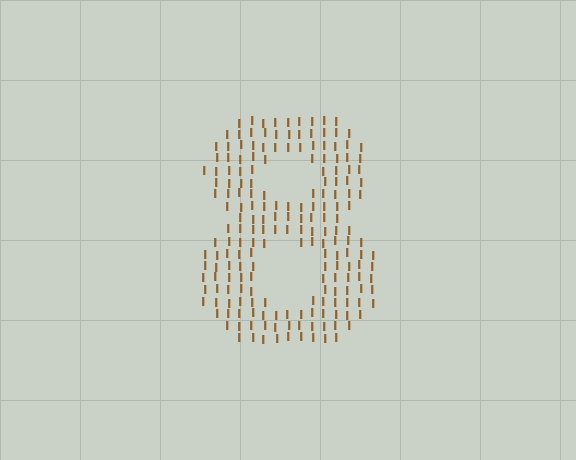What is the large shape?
The large shape is the digit 8.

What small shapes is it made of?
It is made of small letter I's.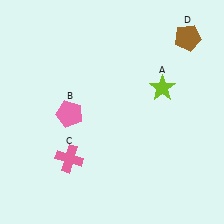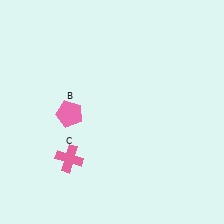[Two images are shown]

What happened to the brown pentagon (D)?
The brown pentagon (D) was removed in Image 2. It was in the top-right area of Image 1.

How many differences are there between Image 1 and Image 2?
There are 2 differences between the two images.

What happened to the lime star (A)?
The lime star (A) was removed in Image 2. It was in the top-right area of Image 1.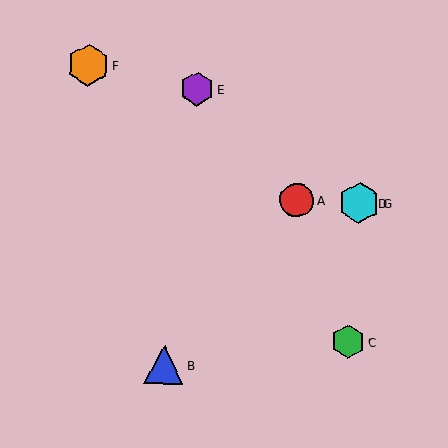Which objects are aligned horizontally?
Objects A, D, G are aligned horizontally.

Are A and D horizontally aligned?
Yes, both are at y≈200.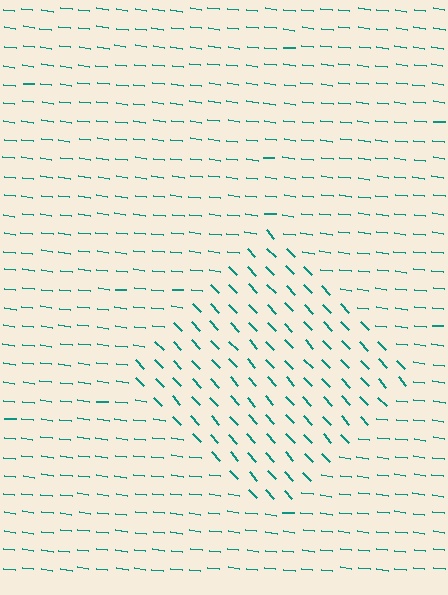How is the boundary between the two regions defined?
The boundary is defined purely by a change in line orientation (approximately 40 degrees difference). All lines are the same color and thickness.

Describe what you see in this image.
The image is filled with small teal line segments. A diamond region in the image has lines oriented differently from the surrounding lines, creating a visible texture boundary.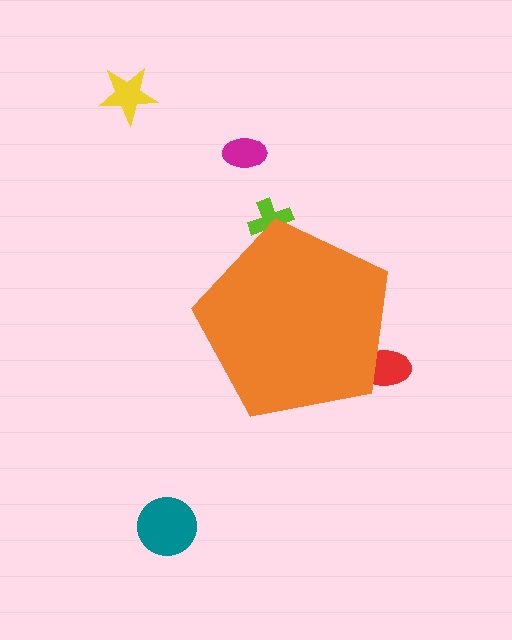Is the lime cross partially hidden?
Yes, the lime cross is partially hidden behind the orange pentagon.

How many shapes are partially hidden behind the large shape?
2 shapes are partially hidden.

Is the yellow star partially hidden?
No, the yellow star is fully visible.